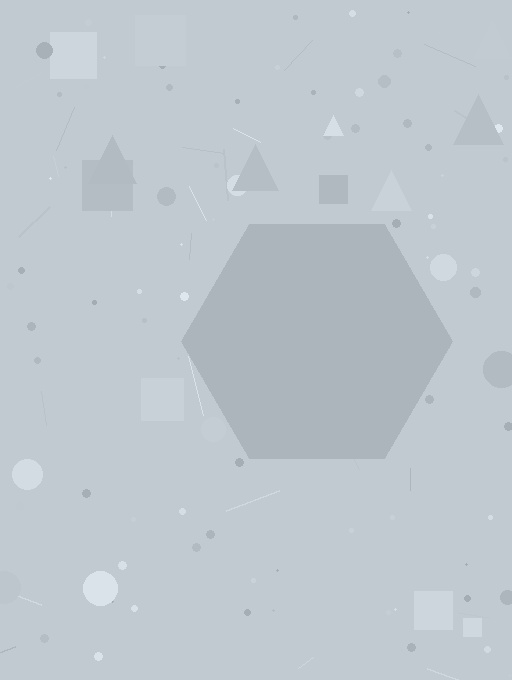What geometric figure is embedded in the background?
A hexagon is embedded in the background.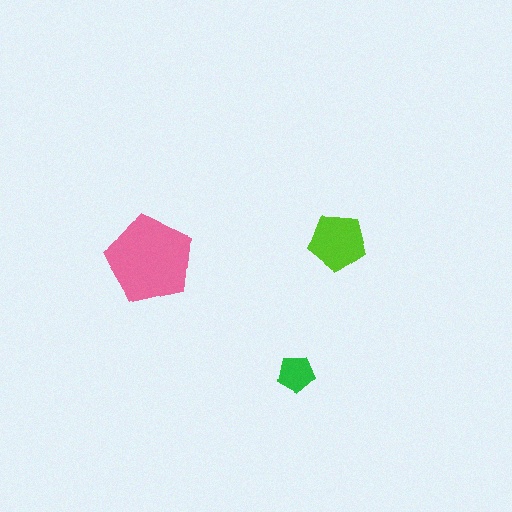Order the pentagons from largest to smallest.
the pink one, the lime one, the green one.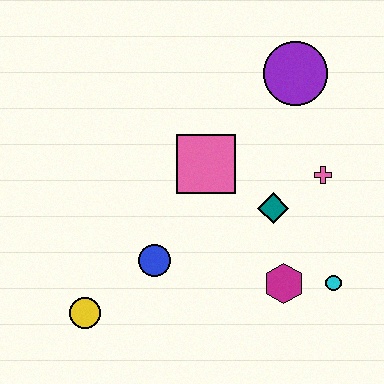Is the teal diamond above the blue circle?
Yes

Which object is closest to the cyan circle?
The magenta hexagon is closest to the cyan circle.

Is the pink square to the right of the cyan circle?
No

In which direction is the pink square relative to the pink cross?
The pink square is to the left of the pink cross.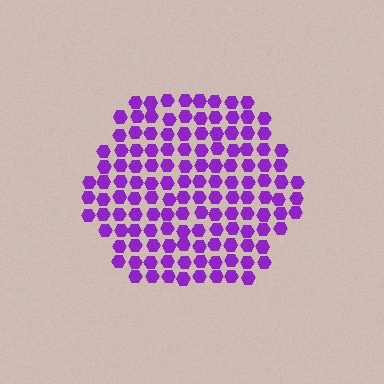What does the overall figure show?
The overall figure shows a hexagon.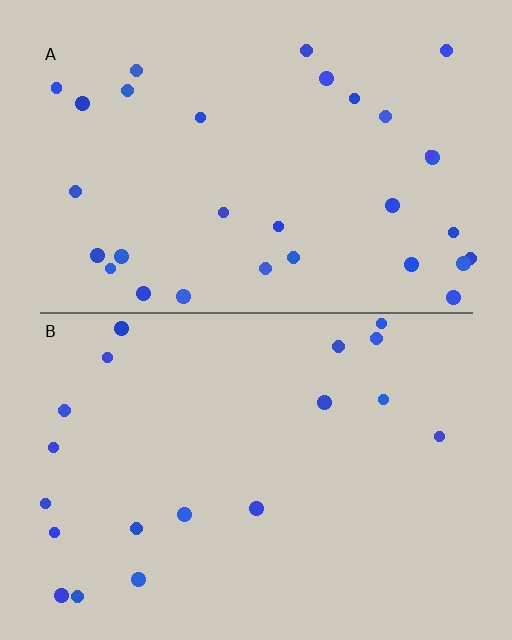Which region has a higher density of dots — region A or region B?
A (the top).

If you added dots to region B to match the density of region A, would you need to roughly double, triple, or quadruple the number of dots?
Approximately double.